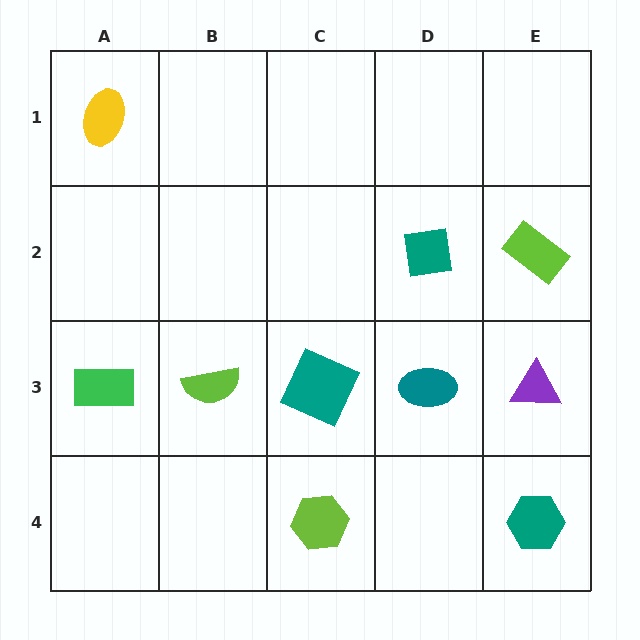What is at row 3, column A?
A green rectangle.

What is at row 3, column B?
A lime semicircle.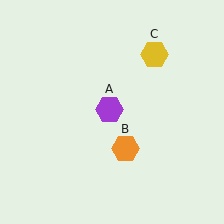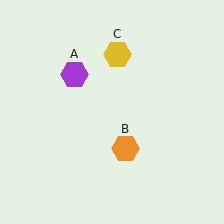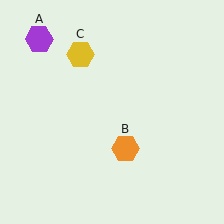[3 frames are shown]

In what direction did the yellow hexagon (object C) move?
The yellow hexagon (object C) moved left.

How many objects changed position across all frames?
2 objects changed position: purple hexagon (object A), yellow hexagon (object C).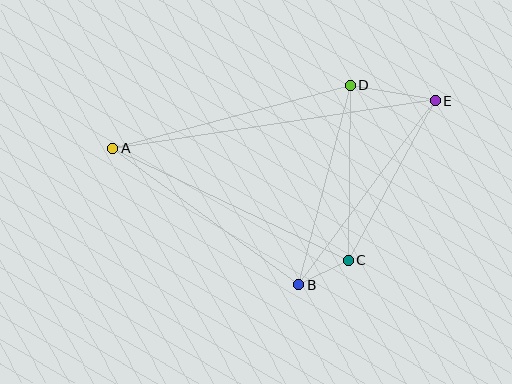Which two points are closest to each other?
Points B and C are closest to each other.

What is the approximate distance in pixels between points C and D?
The distance between C and D is approximately 175 pixels.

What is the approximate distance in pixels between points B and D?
The distance between B and D is approximately 206 pixels.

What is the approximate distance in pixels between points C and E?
The distance between C and E is approximately 183 pixels.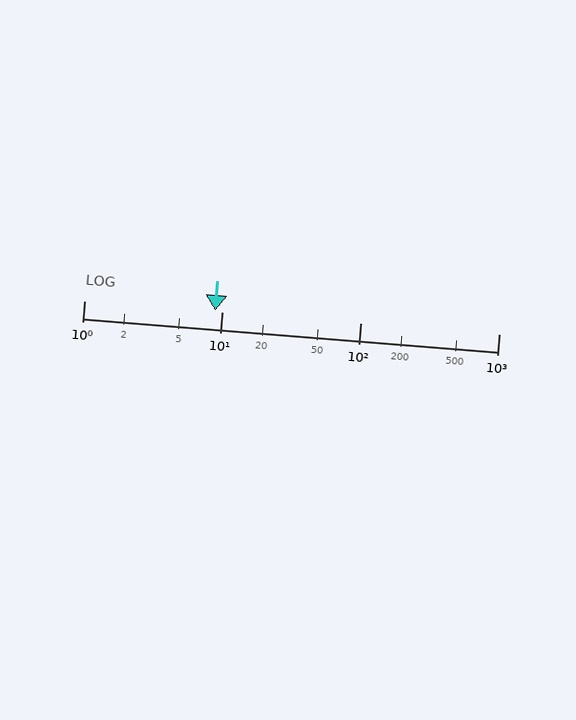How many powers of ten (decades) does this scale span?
The scale spans 3 decades, from 1 to 1000.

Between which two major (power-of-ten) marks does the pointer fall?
The pointer is between 1 and 10.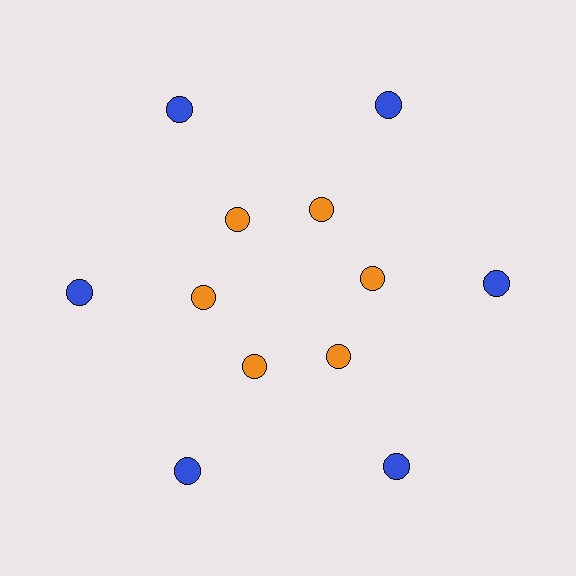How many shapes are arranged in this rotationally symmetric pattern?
There are 12 shapes, arranged in 6 groups of 2.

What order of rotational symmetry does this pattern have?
This pattern has 6-fold rotational symmetry.